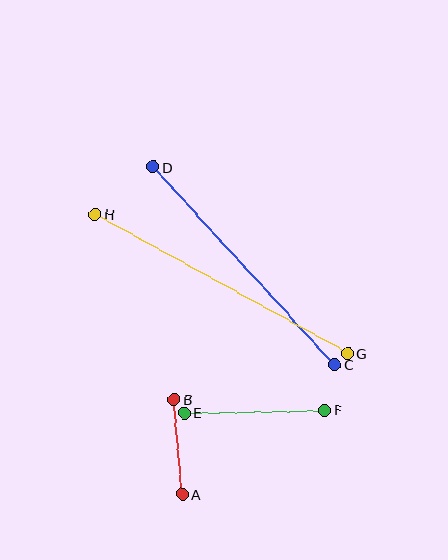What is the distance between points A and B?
The distance is approximately 95 pixels.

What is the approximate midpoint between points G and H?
The midpoint is at approximately (221, 284) pixels.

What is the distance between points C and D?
The distance is approximately 268 pixels.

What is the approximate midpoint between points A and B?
The midpoint is at approximately (178, 447) pixels.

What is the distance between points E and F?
The distance is approximately 141 pixels.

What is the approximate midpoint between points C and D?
The midpoint is at approximately (244, 266) pixels.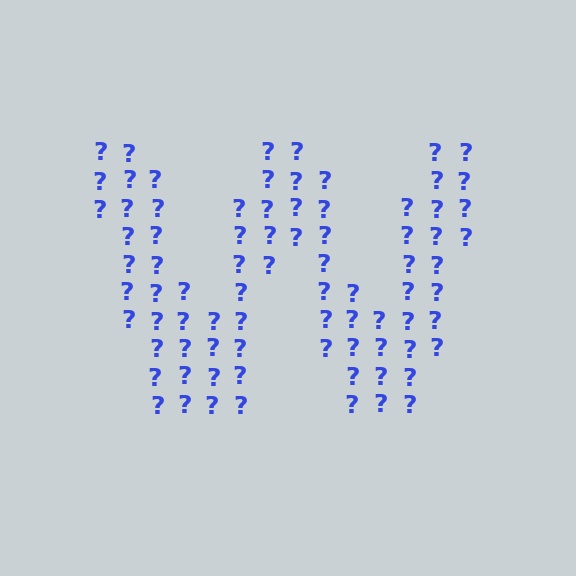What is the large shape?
The large shape is the letter W.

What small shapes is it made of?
It is made of small question marks.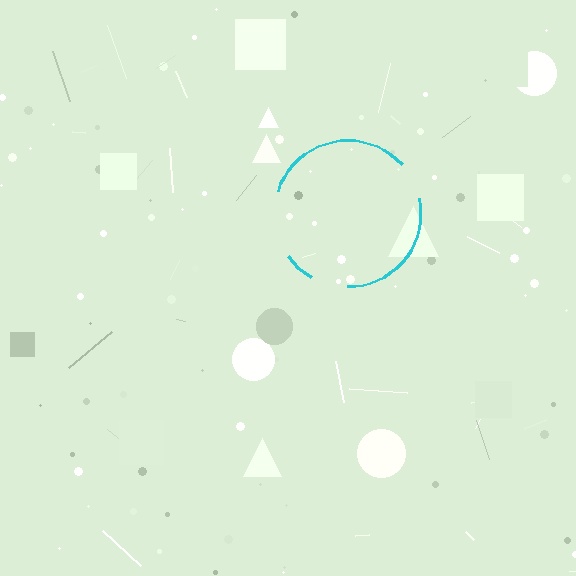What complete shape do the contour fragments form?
The contour fragments form a circle.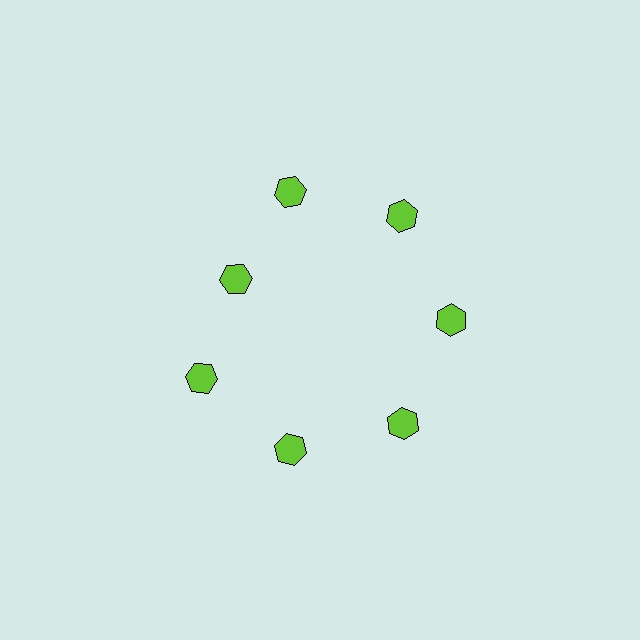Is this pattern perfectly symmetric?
No. The 7 lime hexagons are arranged in a ring, but one element near the 10 o'clock position is pulled inward toward the center, breaking the 7-fold rotational symmetry.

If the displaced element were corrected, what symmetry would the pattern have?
It would have 7-fold rotational symmetry — the pattern would map onto itself every 51 degrees.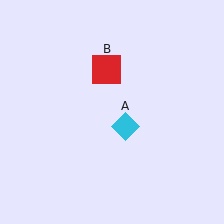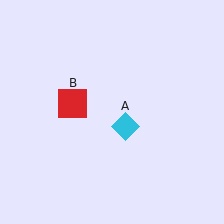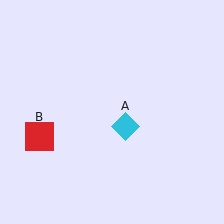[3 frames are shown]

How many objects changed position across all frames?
1 object changed position: red square (object B).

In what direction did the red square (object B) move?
The red square (object B) moved down and to the left.